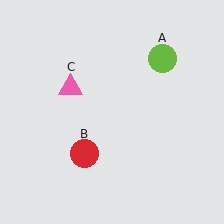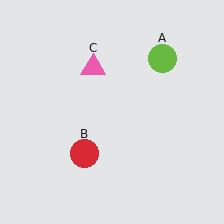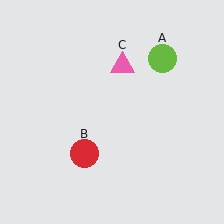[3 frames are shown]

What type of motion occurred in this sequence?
The pink triangle (object C) rotated clockwise around the center of the scene.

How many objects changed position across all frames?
1 object changed position: pink triangle (object C).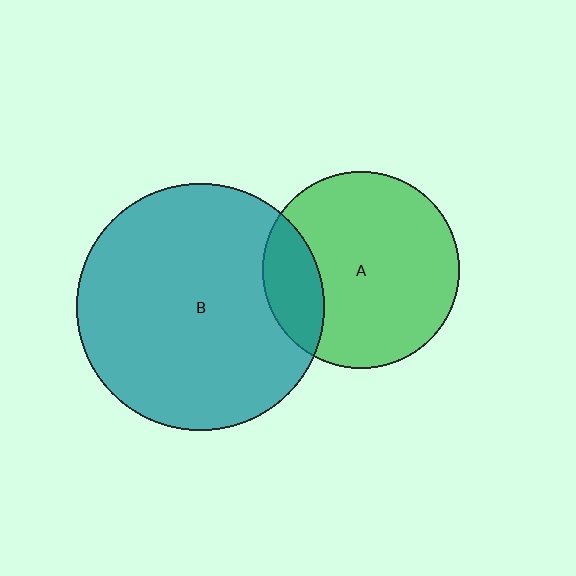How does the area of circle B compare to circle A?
Approximately 1.6 times.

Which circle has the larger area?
Circle B (teal).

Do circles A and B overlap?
Yes.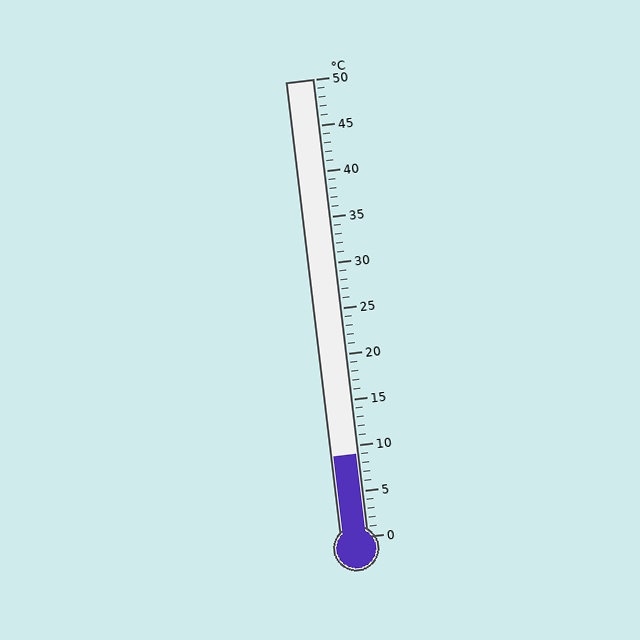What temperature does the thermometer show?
The thermometer shows approximately 9°C.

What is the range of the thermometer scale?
The thermometer scale ranges from 0°C to 50°C.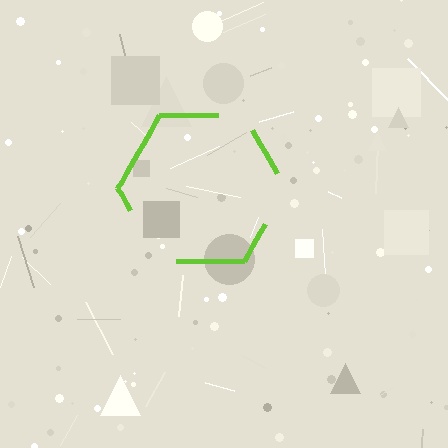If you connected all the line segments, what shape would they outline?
They would outline a hexagon.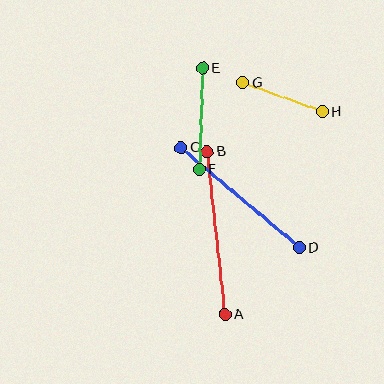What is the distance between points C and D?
The distance is approximately 155 pixels.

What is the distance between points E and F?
The distance is approximately 101 pixels.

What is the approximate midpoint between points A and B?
The midpoint is at approximately (216, 233) pixels.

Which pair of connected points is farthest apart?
Points A and B are farthest apart.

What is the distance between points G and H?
The distance is approximately 85 pixels.